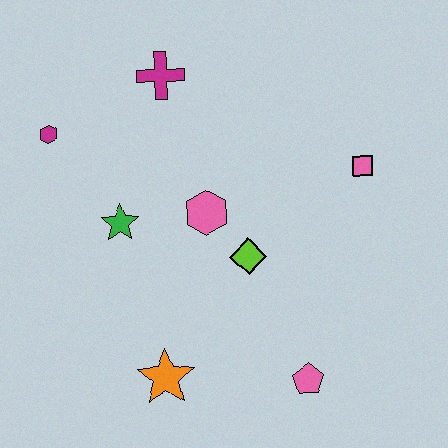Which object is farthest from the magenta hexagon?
The pink pentagon is farthest from the magenta hexagon.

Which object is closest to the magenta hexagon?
The green star is closest to the magenta hexagon.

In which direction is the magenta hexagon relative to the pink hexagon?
The magenta hexagon is to the left of the pink hexagon.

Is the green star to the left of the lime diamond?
Yes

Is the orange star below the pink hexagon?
Yes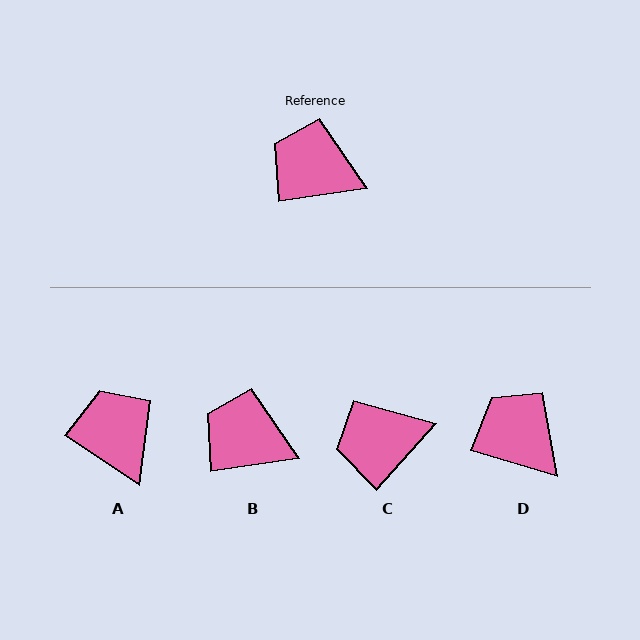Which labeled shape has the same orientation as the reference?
B.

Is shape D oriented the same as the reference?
No, it is off by about 25 degrees.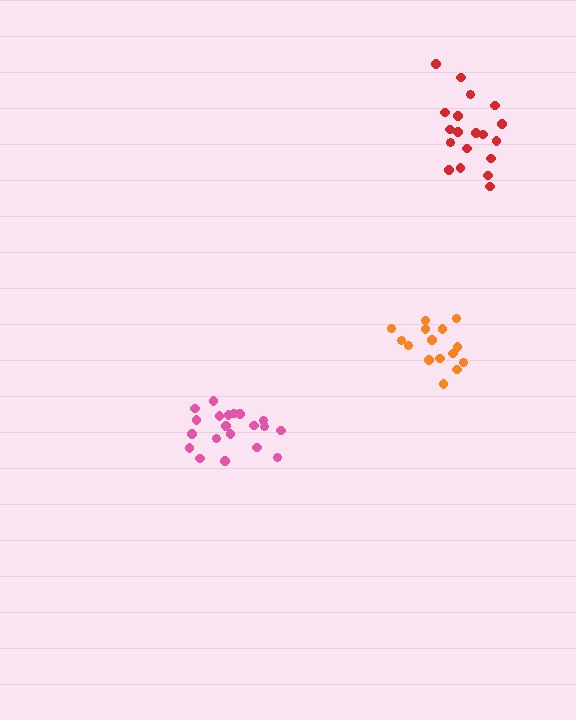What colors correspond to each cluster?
The clusters are colored: red, pink, orange.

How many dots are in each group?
Group 1: 19 dots, Group 2: 20 dots, Group 3: 15 dots (54 total).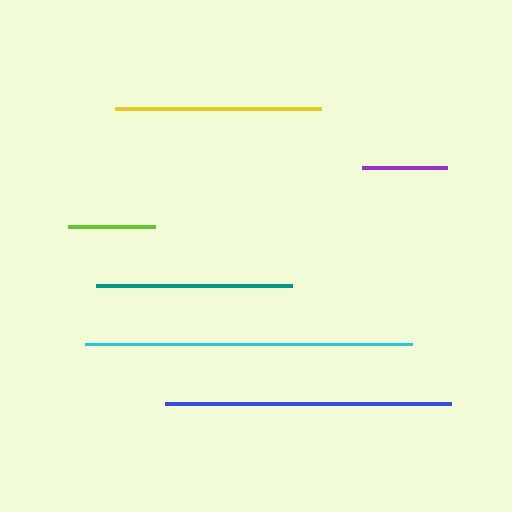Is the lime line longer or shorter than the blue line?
The blue line is longer than the lime line.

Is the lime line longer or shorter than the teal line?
The teal line is longer than the lime line.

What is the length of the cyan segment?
The cyan segment is approximately 326 pixels long.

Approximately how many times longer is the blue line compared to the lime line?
The blue line is approximately 3.3 times the length of the lime line.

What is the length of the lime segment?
The lime segment is approximately 88 pixels long.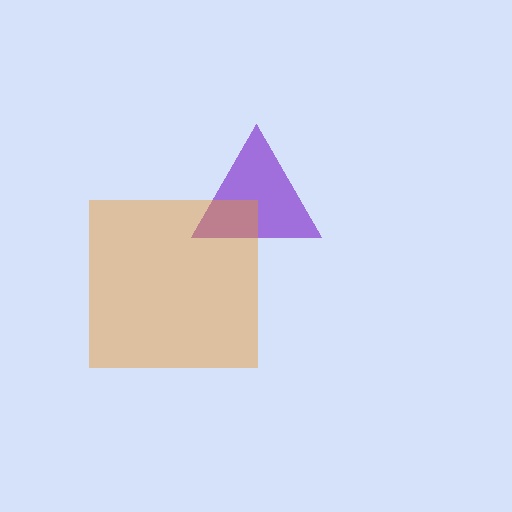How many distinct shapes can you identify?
There are 2 distinct shapes: a purple triangle, an orange square.